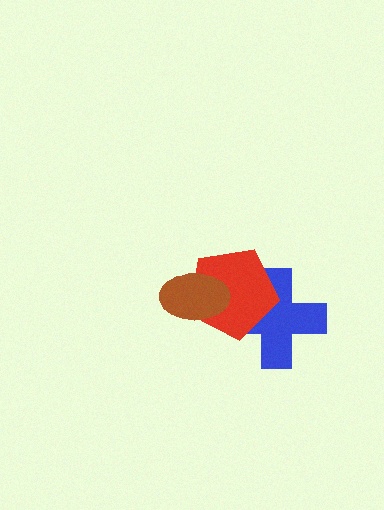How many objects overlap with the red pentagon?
2 objects overlap with the red pentagon.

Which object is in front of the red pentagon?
The brown ellipse is in front of the red pentagon.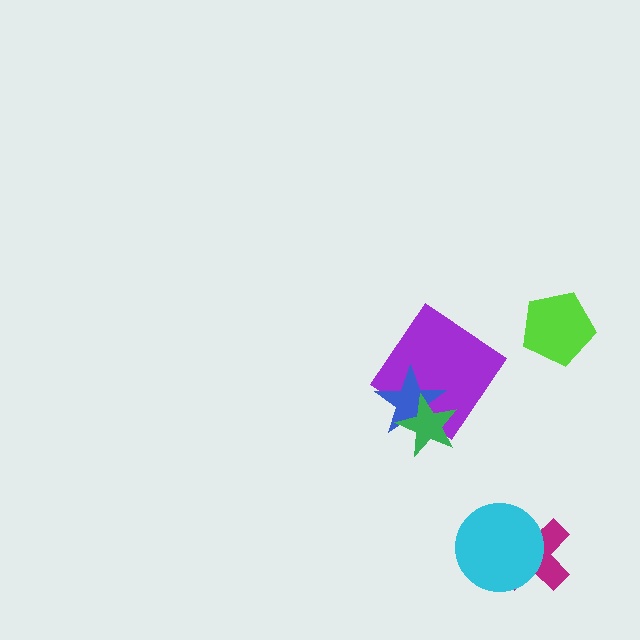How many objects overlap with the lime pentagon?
0 objects overlap with the lime pentagon.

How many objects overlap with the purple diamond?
2 objects overlap with the purple diamond.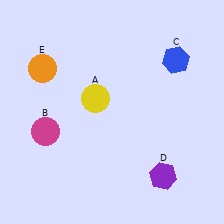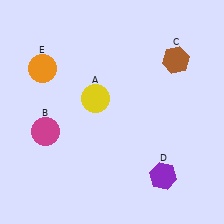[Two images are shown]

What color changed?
The hexagon (C) changed from blue in Image 1 to brown in Image 2.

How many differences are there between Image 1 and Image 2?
There is 1 difference between the two images.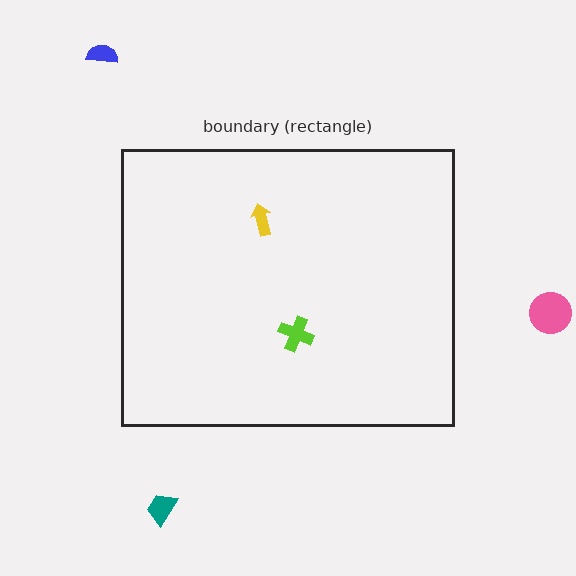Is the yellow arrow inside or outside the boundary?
Inside.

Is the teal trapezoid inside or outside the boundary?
Outside.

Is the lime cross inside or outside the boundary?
Inside.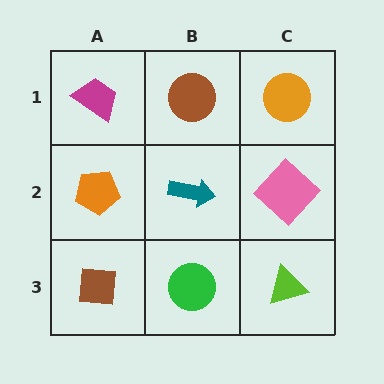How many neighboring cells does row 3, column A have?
2.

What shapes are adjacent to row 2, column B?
A brown circle (row 1, column B), a green circle (row 3, column B), an orange pentagon (row 2, column A), a pink diamond (row 2, column C).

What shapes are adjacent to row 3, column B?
A teal arrow (row 2, column B), a brown square (row 3, column A), a lime triangle (row 3, column C).